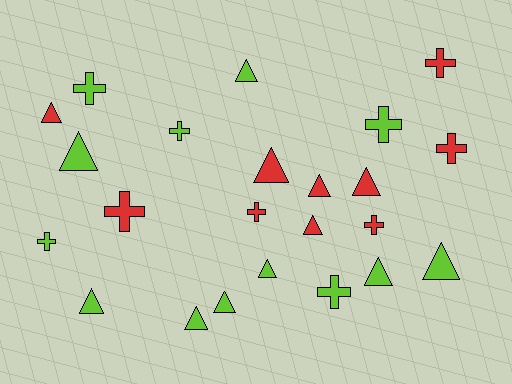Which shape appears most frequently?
Triangle, with 13 objects.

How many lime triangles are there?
There are 8 lime triangles.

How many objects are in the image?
There are 23 objects.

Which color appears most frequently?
Lime, with 13 objects.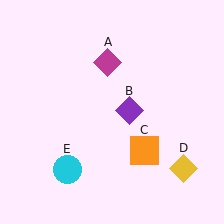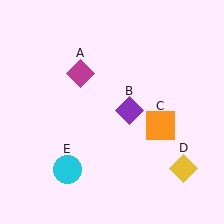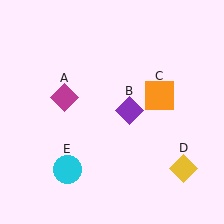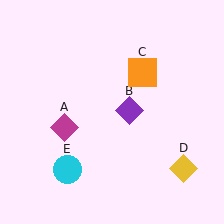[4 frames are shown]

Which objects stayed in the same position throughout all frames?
Purple diamond (object B) and yellow diamond (object D) and cyan circle (object E) remained stationary.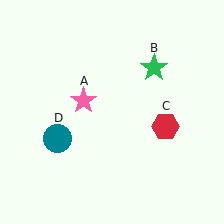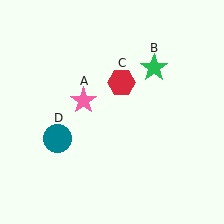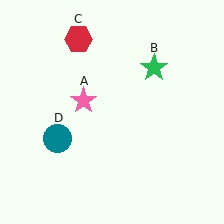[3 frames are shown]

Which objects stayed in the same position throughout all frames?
Pink star (object A) and green star (object B) and teal circle (object D) remained stationary.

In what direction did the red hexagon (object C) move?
The red hexagon (object C) moved up and to the left.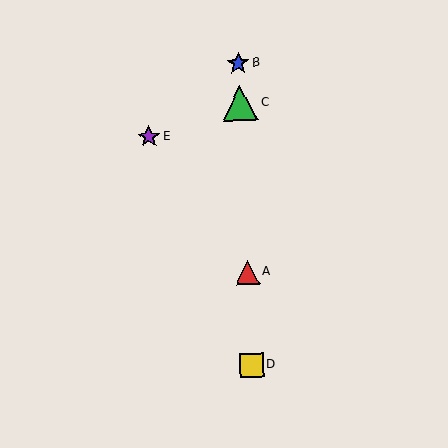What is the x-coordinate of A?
Object A is at x≈247.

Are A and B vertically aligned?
Yes, both are at x≈247.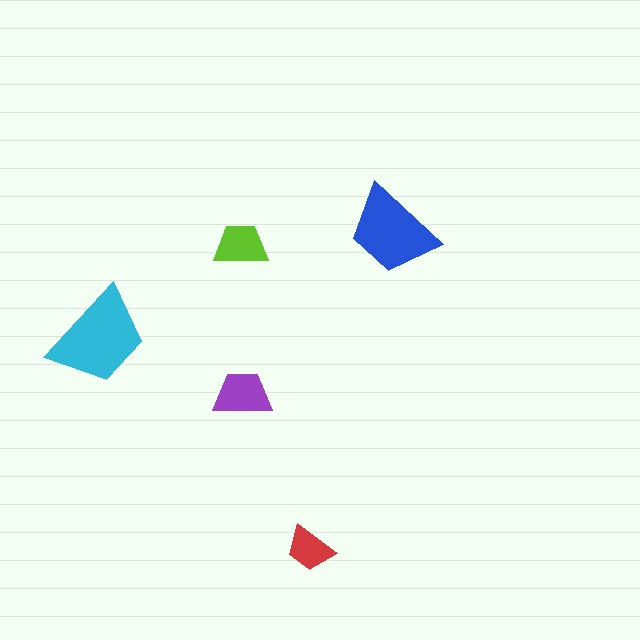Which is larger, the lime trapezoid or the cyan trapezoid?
The cyan one.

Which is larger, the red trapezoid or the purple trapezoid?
The purple one.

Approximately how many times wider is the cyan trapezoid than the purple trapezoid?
About 1.5 times wider.